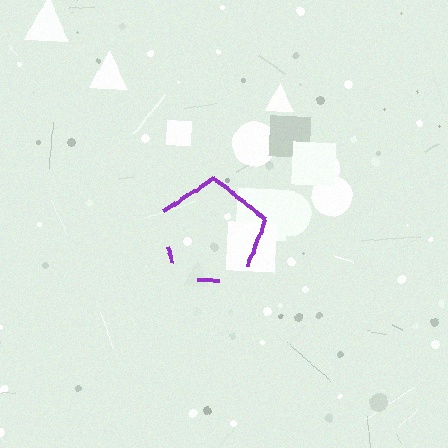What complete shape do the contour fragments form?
The contour fragments form a pentagon.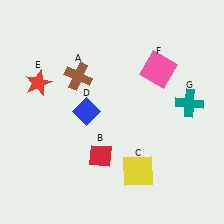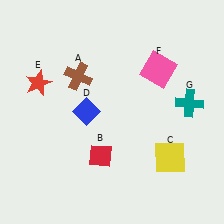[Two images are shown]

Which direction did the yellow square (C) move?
The yellow square (C) moved right.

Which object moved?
The yellow square (C) moved right.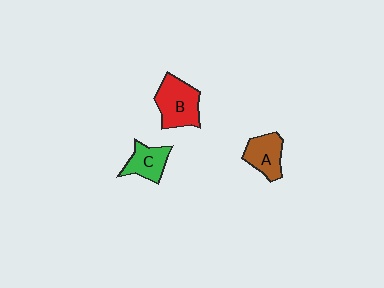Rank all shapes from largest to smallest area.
From largest to smallest: B (red), A (brown), C (green).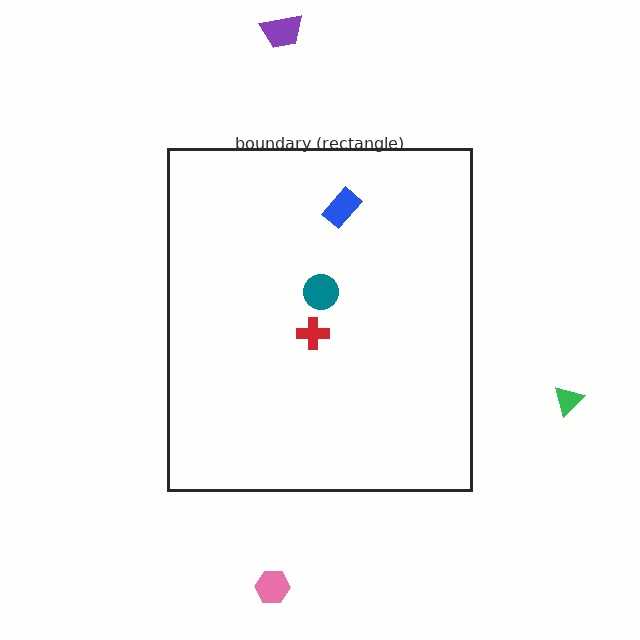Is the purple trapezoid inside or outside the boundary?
Outside.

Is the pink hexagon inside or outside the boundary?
Outside.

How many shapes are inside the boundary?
3 inside, 3 outside.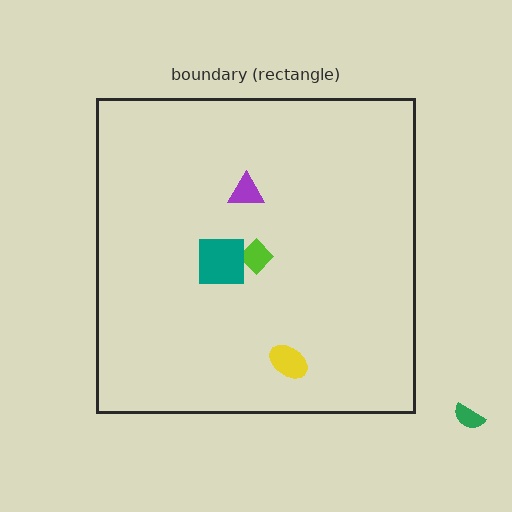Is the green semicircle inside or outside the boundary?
Outside.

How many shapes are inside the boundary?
4 inside, 1 outside.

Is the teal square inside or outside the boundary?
Inside.